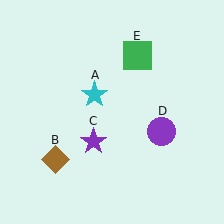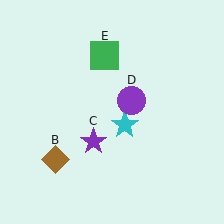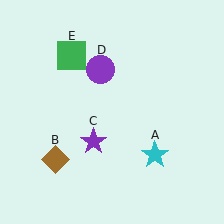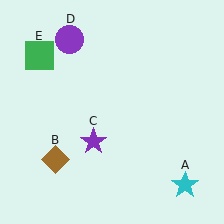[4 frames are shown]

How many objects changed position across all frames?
3 objects changed position: cyan star (object A), purple circle (object D), green square (object E).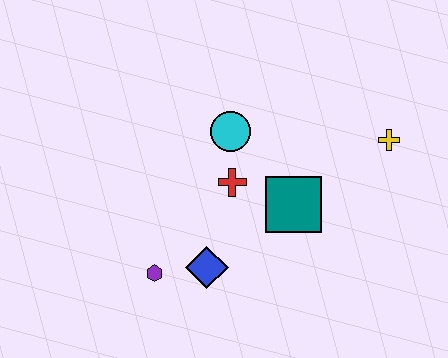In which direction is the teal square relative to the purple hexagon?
The teal square is to the right of the purple hexagon.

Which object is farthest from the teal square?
The purple hexagon is farthest from the teal square.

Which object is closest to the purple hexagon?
The blue diamond is closest to the purple hexagon.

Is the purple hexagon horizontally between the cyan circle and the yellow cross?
No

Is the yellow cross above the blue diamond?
Yes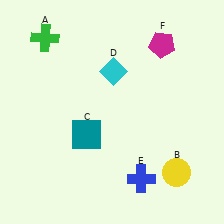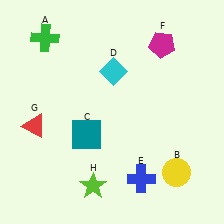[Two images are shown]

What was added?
A red triangle (G), a lime star (H) were added in Image 2.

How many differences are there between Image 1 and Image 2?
There are 2 differences between the two images.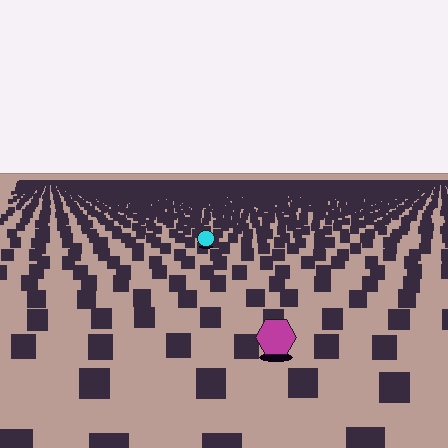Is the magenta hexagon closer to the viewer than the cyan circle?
Yes. The magenta hexagon is closer — you can tell from the texture gradient: the ground texture is coarser near it.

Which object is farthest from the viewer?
The cyan circle is farthest from the viewer. It appears smaller and the ground texture around it is denser.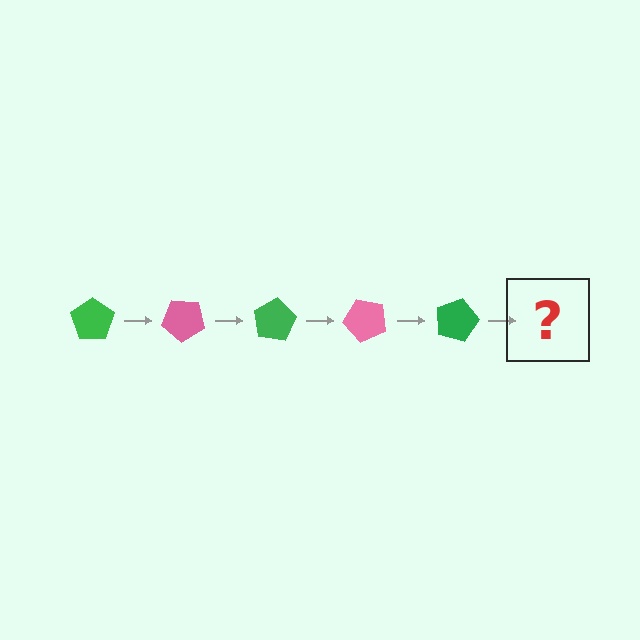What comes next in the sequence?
The next element should be a pink pentagon, rotated 200 degrees from the start.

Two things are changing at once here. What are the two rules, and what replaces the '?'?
The two rules are that it rotates 40 degrees each step and the color cycles through green and pink. The '?' should be a pink pentagon, rotated 200 degrees from the start.